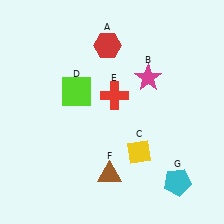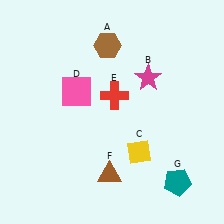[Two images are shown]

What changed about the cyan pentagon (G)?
In Image 1, G is cyan. In Image 2, it changed to teal.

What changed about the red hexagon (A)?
In Image 1, A is red. In Image 2, it changed to brown.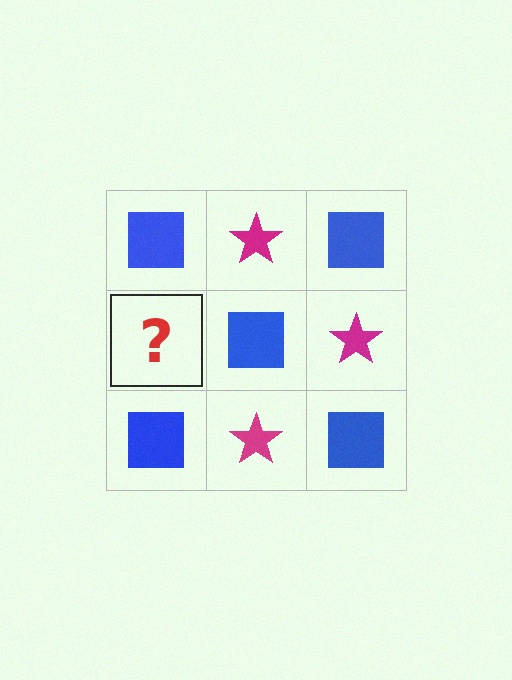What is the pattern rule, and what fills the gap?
The rule is that it alternates blue square and magenta star in a checkerboard pattern. The gap should be filled with a magenta star.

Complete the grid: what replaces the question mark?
The question mark should be replaced with a magenta star.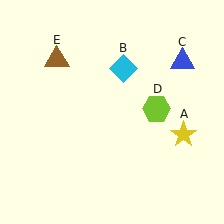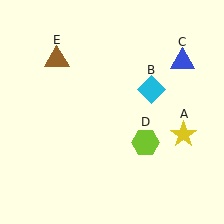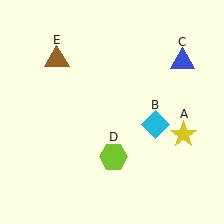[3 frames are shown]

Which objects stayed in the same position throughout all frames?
Yellow star (object A) and blue triangle (object C) and brown triangle (object E) remained stationary.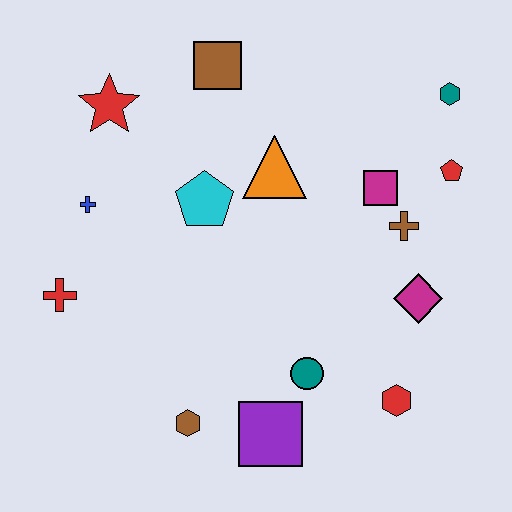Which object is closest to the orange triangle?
The cyan pentagon is closest to the orange triangle.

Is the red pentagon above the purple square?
Yes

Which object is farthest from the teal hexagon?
The red cross is farthest from the teal hexagon.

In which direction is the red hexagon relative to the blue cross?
The red hexagon is to the right of the blue cross.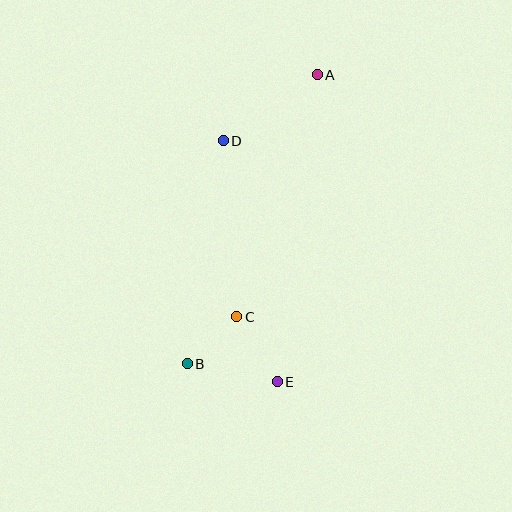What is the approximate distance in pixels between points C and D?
The distance between C and D is approximately 176 pixels.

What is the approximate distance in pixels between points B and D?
The distance between B and D is approximately 226 pixels.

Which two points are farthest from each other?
Points A and B are farthest from each other.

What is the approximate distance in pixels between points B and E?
The distance between B and E is approximately 92 pixels.